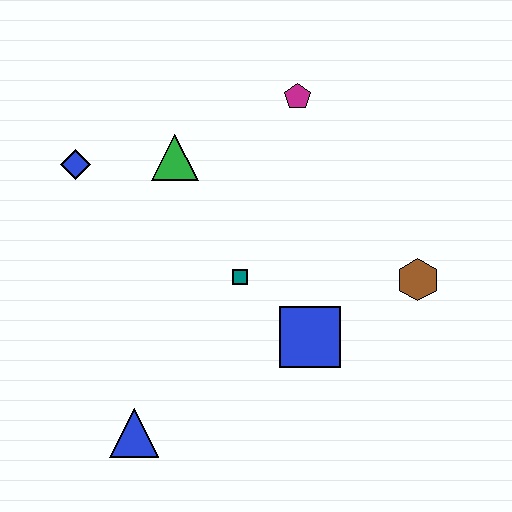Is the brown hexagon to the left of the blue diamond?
No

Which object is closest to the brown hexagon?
The blue square is closest to the brown hexagon.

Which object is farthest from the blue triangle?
The magenta pentagon is farthest from the blue triangle.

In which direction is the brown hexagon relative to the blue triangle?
The brown hexagon is to the right of the blue triangle.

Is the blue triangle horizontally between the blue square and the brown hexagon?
No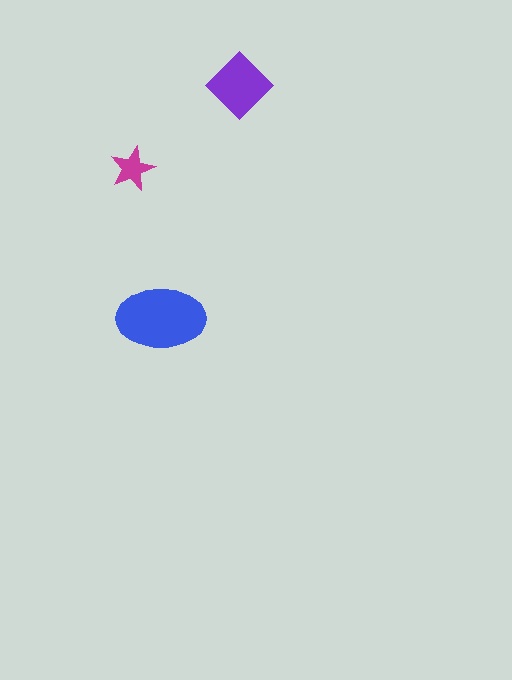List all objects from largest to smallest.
The blue ellipse, the purple diamond, the magenta star.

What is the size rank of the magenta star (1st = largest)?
3rd.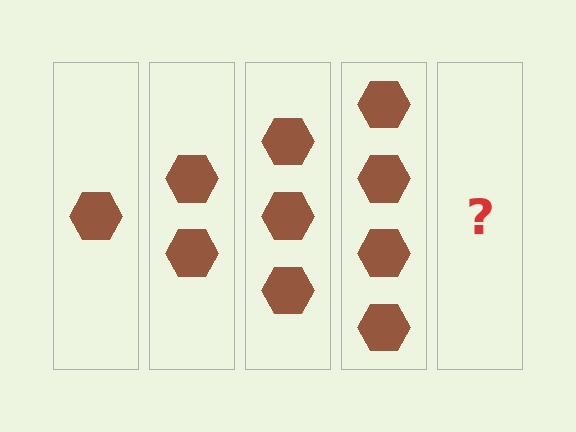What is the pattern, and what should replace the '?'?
The pattern is that each step adds one more hexagon. The '?' should be 5 hexagons.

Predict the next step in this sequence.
The next step is 5 hexagons.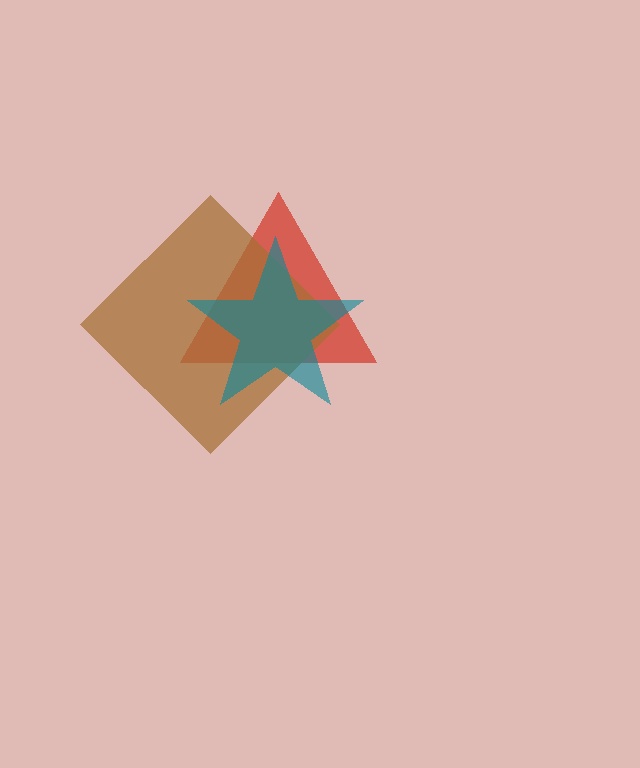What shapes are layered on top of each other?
The layered shapes are: a red triangle, a brown diamond, a teal star.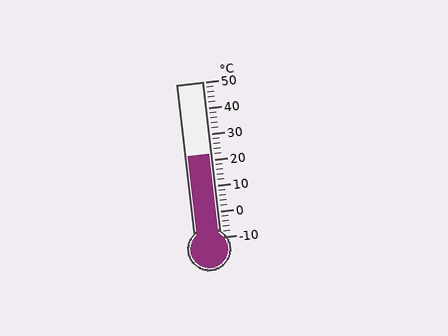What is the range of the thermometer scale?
The thermometer scale ranges from -10°C to 50°C.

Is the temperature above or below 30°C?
The temperature is below 30°C.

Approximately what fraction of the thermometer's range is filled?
The thermometer is filled to approximately 55% of its range.